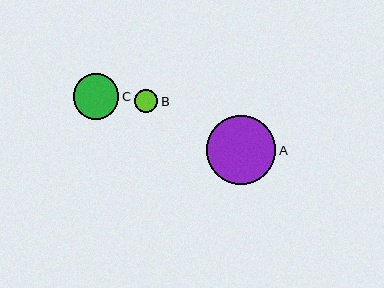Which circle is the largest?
Circle A is the largest with a size of approximately 69 pixels.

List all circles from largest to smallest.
From largest to smallest: A, C, B.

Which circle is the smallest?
Circle B is the smallest with a size of approximately 24 pixels.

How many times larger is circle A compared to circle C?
Circle A is approximately 1.5 times the size of circle C.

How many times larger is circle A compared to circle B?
Circle A is approximately 2.9 times the size of circle B.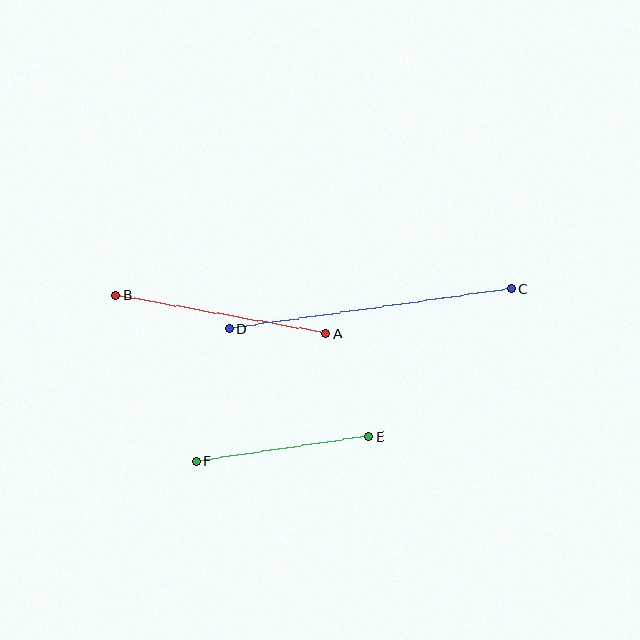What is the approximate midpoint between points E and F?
The midpoint is at approximately (283, 449) pixels.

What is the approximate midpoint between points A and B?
The midpoint is at approximately (221, 314) pixels.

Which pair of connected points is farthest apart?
Points C and D are farthest apart.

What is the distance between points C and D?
The distance is approximately 285 pixels.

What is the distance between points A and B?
The distance is approximately 213 pixels.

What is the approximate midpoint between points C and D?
The midpoint is at approximately (370, 309) pixels.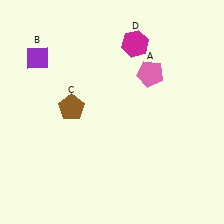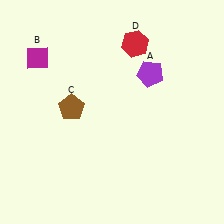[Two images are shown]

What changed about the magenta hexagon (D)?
In Image 1, D is magenta. In Image 2, it changed to red.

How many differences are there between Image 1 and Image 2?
There are 3 differences between the two images.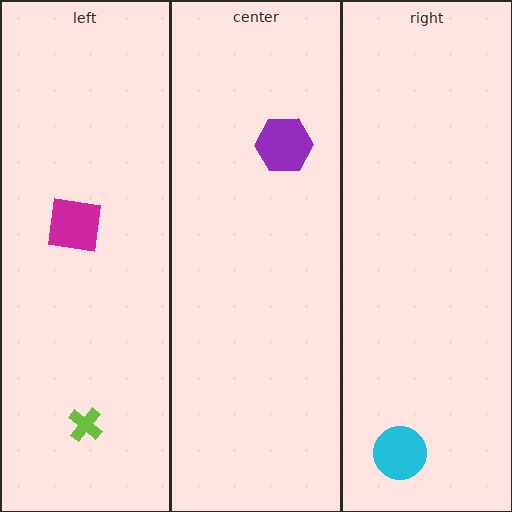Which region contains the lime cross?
The left region.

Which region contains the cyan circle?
The right region.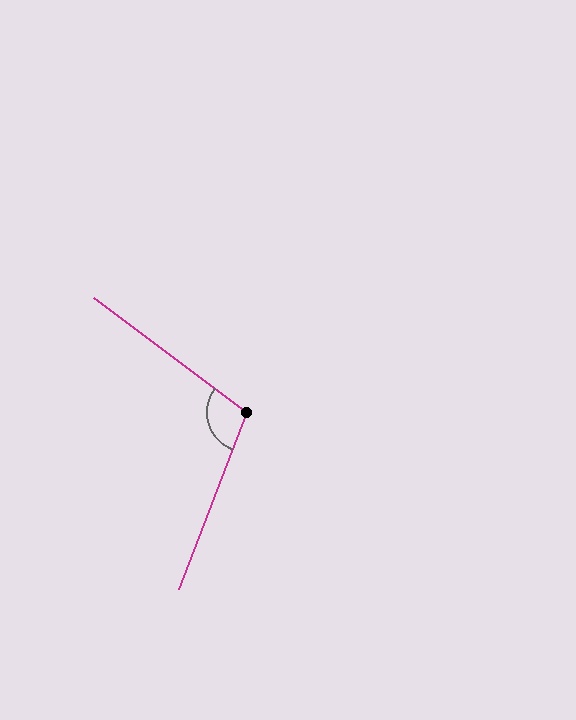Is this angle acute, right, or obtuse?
It is obtuse.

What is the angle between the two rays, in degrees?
Approximately 106 degrees.